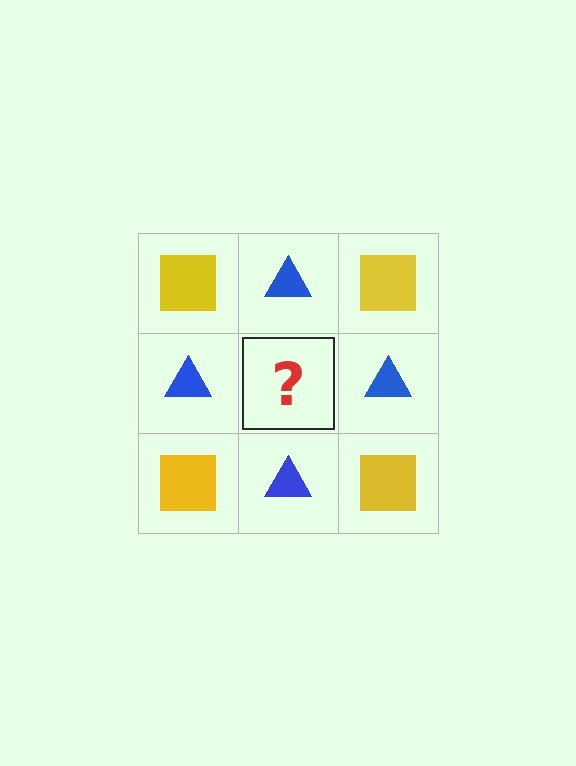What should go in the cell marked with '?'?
The missing cell should contain a yellow square.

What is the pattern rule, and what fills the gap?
The rule is that it alternates yellow square and blue triangle in a checkerboard pattern. The gap should be filled with a yellow square.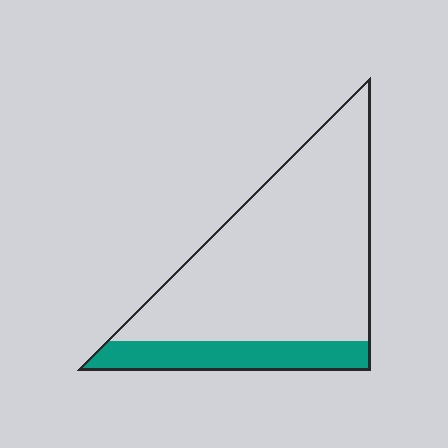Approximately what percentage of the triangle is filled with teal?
Approximately 20%.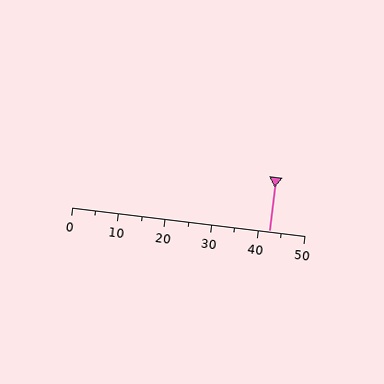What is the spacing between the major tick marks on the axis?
The major ticks are spaced 10 apart.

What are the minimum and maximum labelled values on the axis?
The axis runs from 0 to 50.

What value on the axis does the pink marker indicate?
The marker indicates approximately 42.5.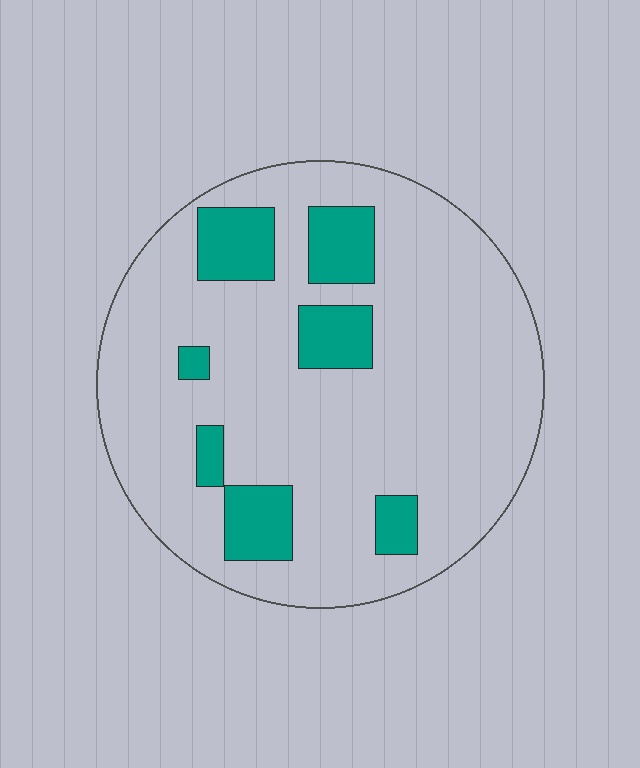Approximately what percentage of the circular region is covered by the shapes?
Approximately 15%.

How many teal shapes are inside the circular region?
7.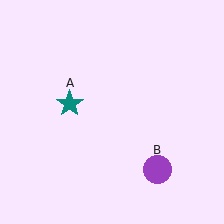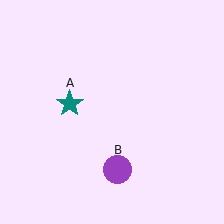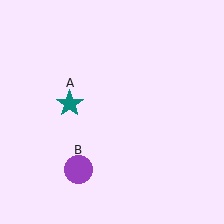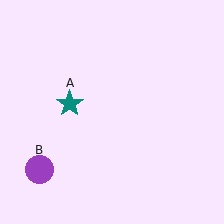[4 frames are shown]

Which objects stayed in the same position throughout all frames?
Teal star (object A) remained stationary.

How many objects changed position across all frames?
1 object changed position: purple circle (object B).